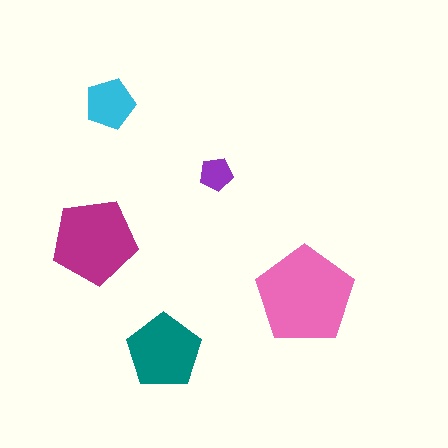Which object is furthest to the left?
The magenta pentagon is leftmost.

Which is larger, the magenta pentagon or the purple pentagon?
The magenta one.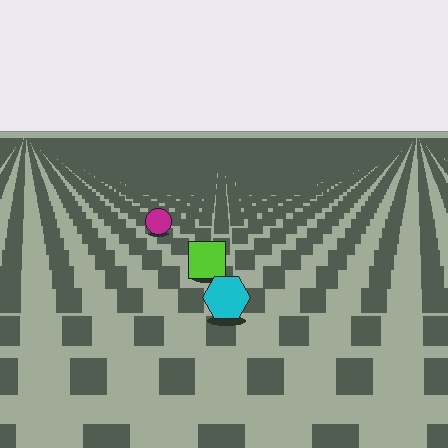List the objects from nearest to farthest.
From nearest to farthest: the cyan hexagon, the lime square, the magenta circle.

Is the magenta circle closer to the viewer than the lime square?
No. The lime square is closer — you can tell from the texture gradient: the ground texture is coarser near it.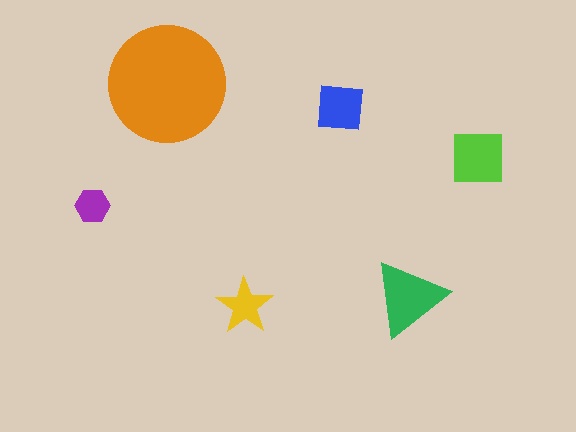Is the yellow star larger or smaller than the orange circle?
Smaller.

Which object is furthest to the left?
The purple hexagon is leftmost.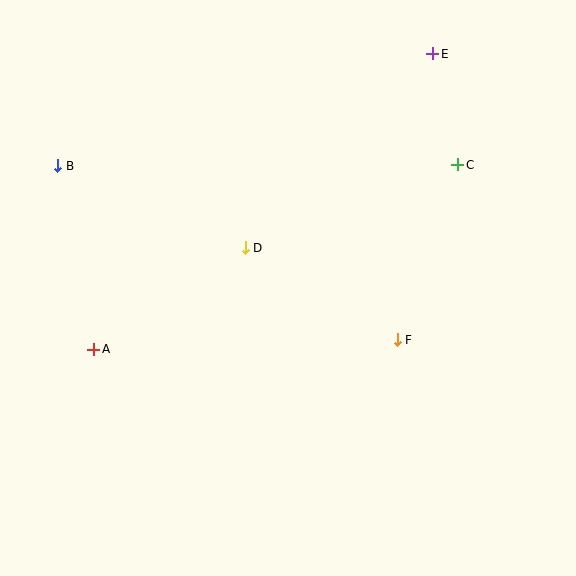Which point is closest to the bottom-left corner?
Point A is closest to the bottom-left corner.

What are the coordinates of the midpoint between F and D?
The midpoint between F and D is at (321, 294).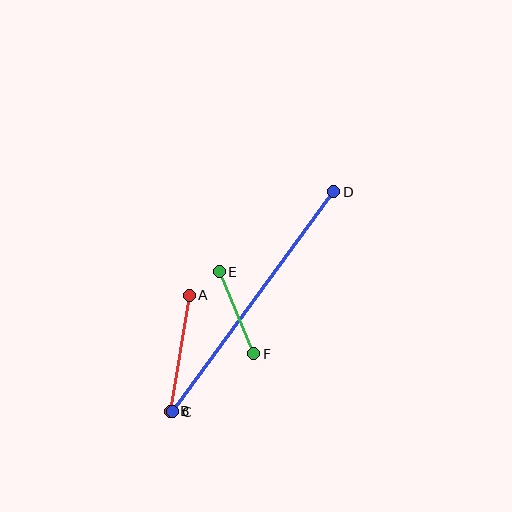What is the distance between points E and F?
The distance is approximately 89 pixels.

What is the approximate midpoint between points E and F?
The midpoint is at approximately (236, 313) pixels.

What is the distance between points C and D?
The distance is approximately 272 pixels.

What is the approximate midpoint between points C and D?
The midpoint is at approximately (253, 302) pixels.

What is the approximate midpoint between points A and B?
The midpoint is at approximately (180, 353) pixels.